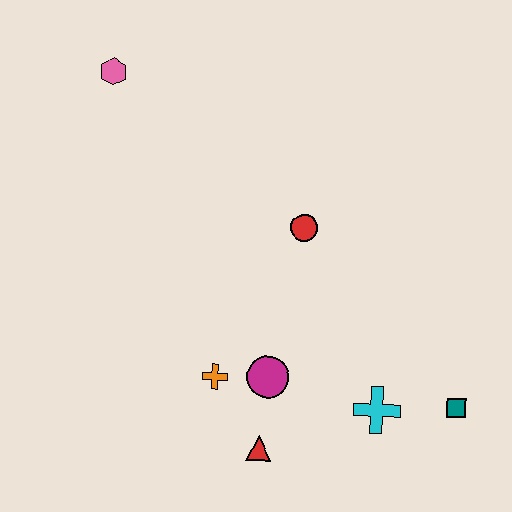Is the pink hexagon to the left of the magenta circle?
Yes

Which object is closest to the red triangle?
The magenta circle is closest to the red triangle.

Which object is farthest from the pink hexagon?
The teal square is farthest from the pink hexagon.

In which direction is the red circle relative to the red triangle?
The red circle is above the red triangle.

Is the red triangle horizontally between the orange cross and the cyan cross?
Yes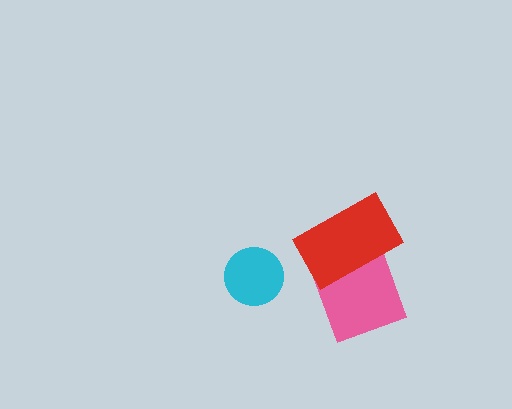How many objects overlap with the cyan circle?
0 objects overlap with the cyan circle.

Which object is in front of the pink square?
The red rectangle is in front of the pink square.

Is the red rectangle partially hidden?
No, no other shape covers it.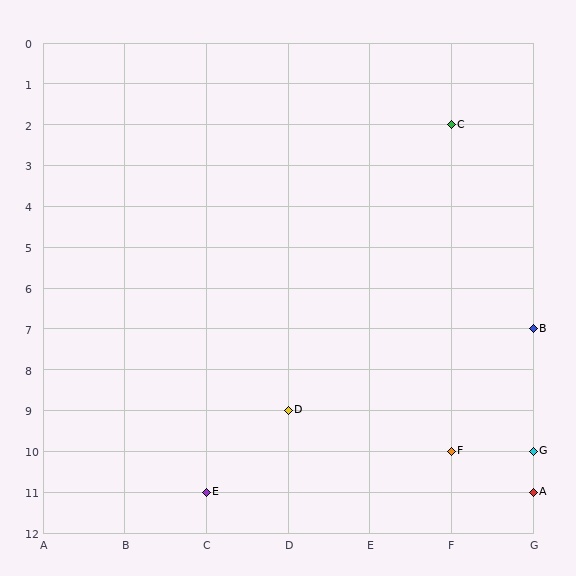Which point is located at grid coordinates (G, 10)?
Point G is at (G, 10).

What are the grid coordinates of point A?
Point A is at grid coordinates (G, 11).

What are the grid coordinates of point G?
Point G is at grid coordinates (G, 10).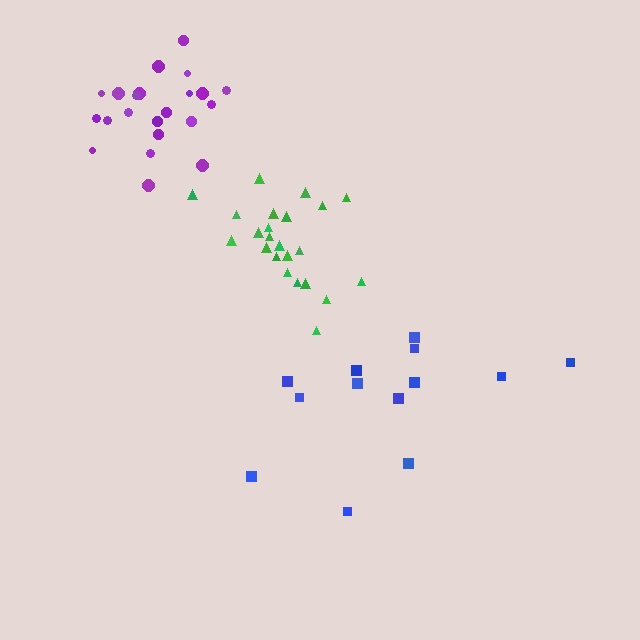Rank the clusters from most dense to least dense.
purple, green, blue.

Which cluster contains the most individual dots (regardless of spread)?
Green (23).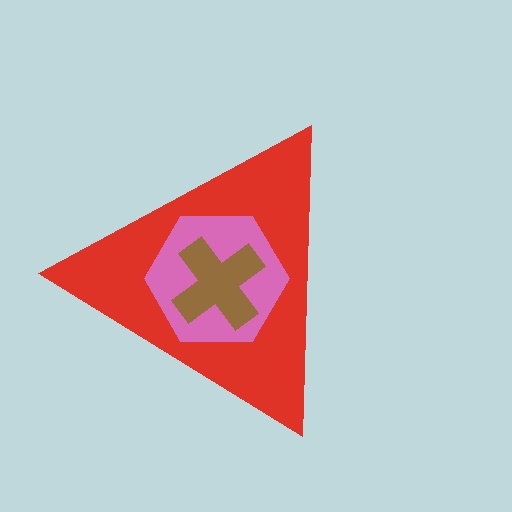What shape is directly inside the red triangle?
The pink hexagon.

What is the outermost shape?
The red triangle.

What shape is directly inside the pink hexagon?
The brown cross.